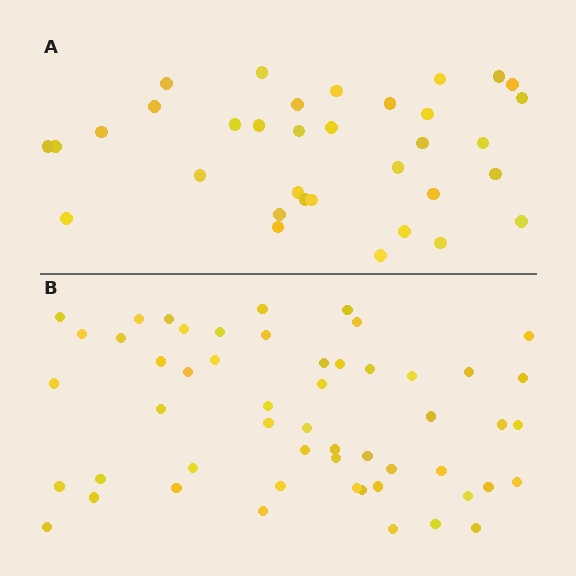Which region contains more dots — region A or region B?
Region B (the bottom region) has more dots.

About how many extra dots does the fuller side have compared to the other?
Region B has approximately 20 more dots than region A.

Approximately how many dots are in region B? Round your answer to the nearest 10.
About 50 dots. (The exact count is 53, which rounds to 50.)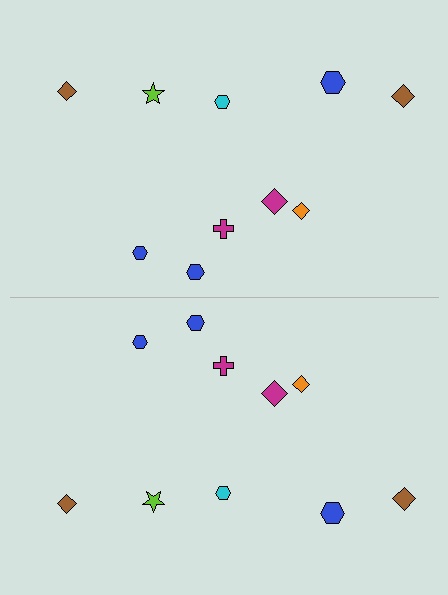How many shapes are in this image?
There are 20 shapes in this image.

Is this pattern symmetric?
Yes, this pattern has bilateral (reflection) symmetry.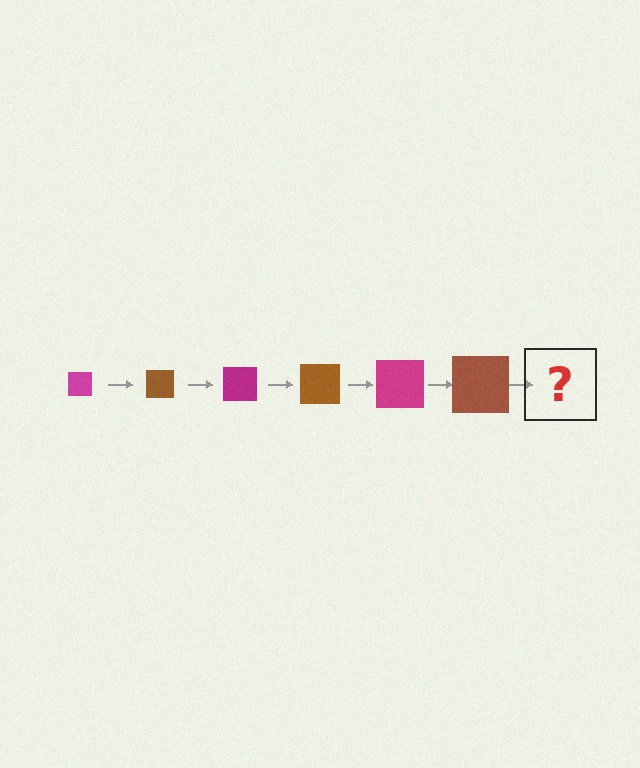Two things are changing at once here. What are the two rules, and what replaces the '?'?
The two rules are that the square grows larger each step and the color cycles through magenta and brown. The '?' should be a magenta square, larger than the previous one.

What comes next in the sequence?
The next element should be a magenta square, larger than the previous one.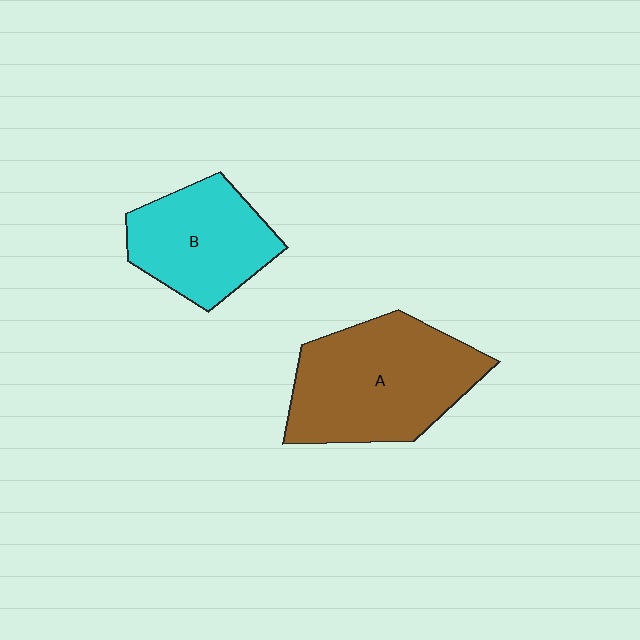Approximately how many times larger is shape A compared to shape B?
Approximately 1.4 times.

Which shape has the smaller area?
Shape B (cyan).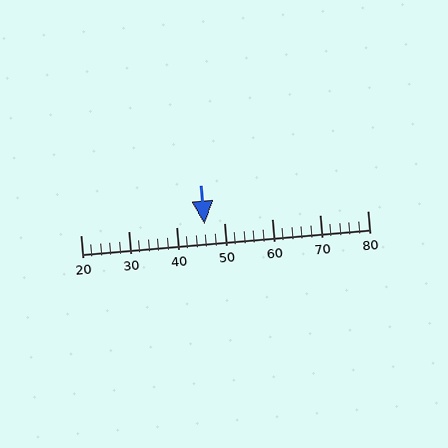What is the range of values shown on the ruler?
The ruler shows values from 20 to 80.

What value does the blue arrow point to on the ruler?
The blue arrow points to approximately 46.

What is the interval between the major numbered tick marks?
The major tick marks are spaced 10 units apart.